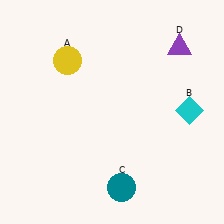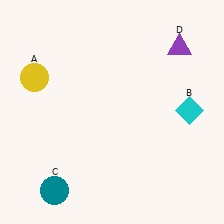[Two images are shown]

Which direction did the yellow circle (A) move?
The yellow circle (A) moved left.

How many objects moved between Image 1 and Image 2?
2 objects moved between the two images.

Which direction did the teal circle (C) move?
The teal circle (C) moved left.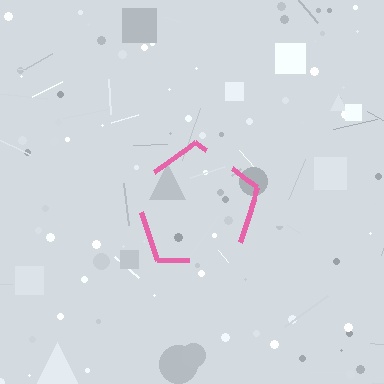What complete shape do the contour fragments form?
The contour fragments form a pentagon.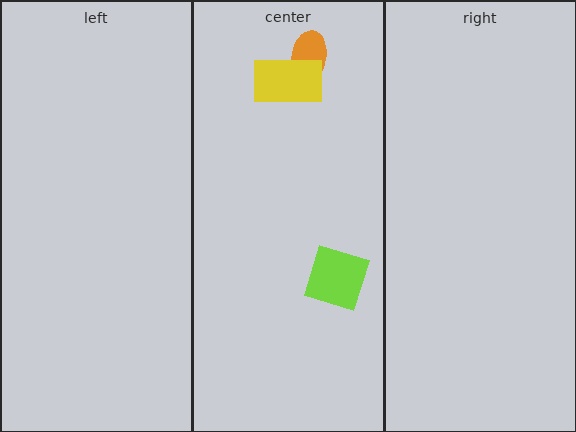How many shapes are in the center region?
3.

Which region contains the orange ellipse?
The center region.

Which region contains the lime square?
The center region.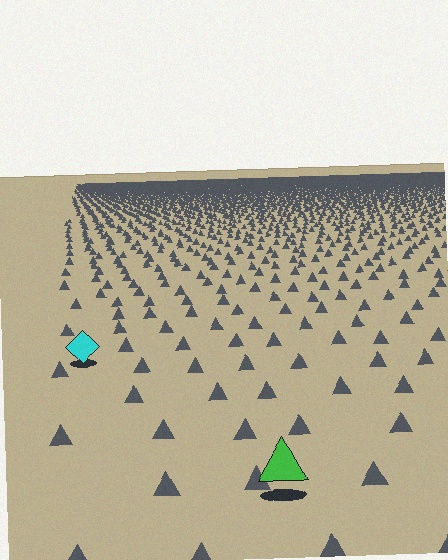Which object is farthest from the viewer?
The cyan diamond is farthest from the viewer. It appears smaller and the ground texture around it is denser.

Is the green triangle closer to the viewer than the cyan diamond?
Yes. The green triangle is closer — you can tell from the texture gradient: the ground texture is coarser near it.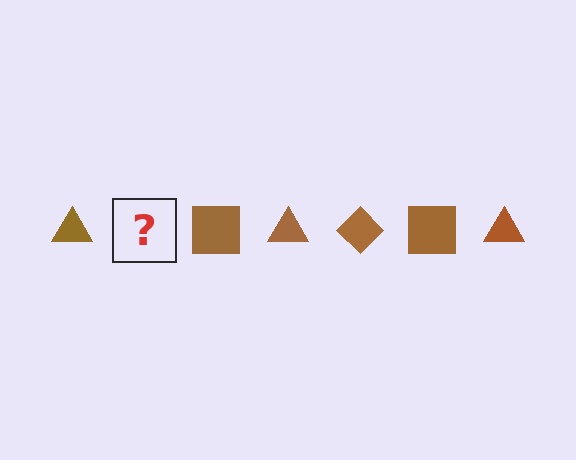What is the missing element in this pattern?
The missing element is a brown diamond.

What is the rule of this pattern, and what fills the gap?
The rule is that the pattern cycles through triangle, diamond, square shapes in brown. The gap should be filled with a brown diamond.